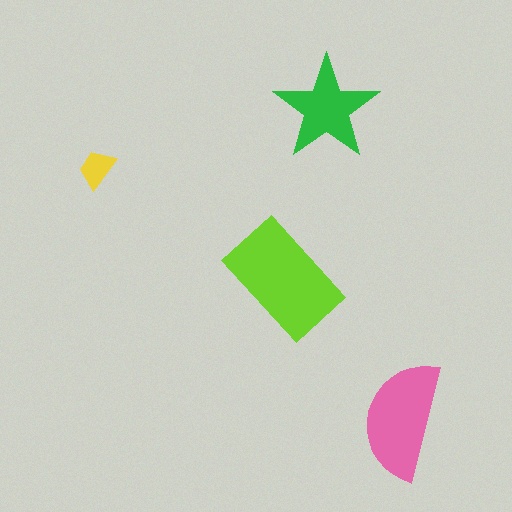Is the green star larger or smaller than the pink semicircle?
Smaller.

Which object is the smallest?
The yellow trapezoid.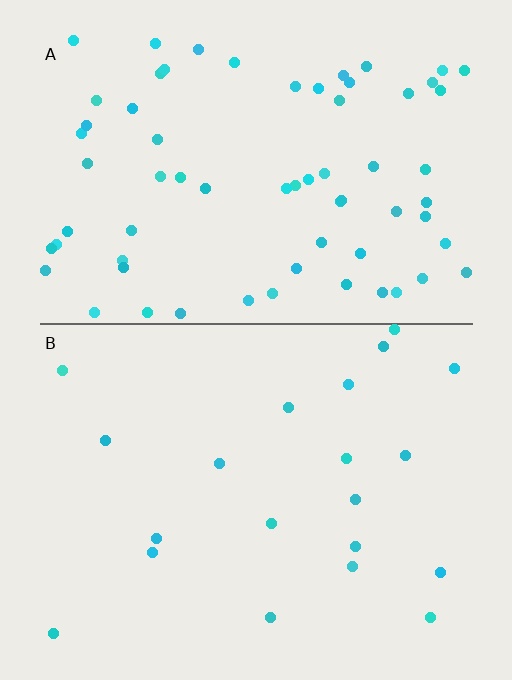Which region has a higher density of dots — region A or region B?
A (the top).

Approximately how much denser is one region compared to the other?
Approximately 3.2× — region A over region B.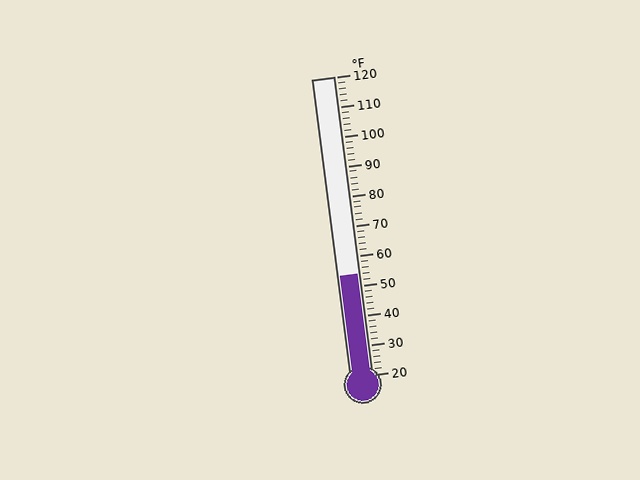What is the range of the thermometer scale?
The thermometer scale ranges from 20°F to 120°F.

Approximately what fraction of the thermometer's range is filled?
The thermometer is filled to approximately 35% of its range.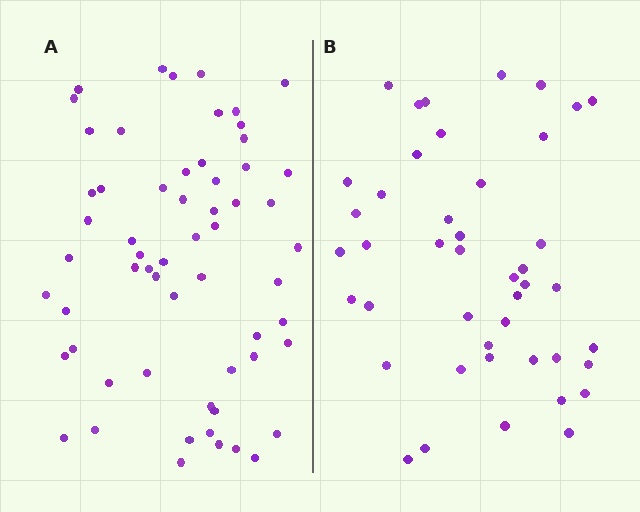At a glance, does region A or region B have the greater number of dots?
Region A (the left region) has more dots.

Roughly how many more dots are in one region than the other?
Region A has approximately 15 more dots than region B.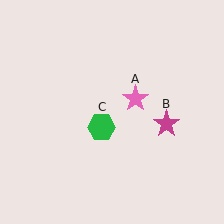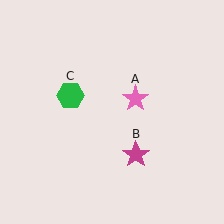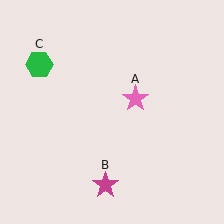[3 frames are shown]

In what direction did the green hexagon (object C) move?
The green hexagon (object C) moved up and to the left.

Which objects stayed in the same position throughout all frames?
Pink star (object A) remained stationary.